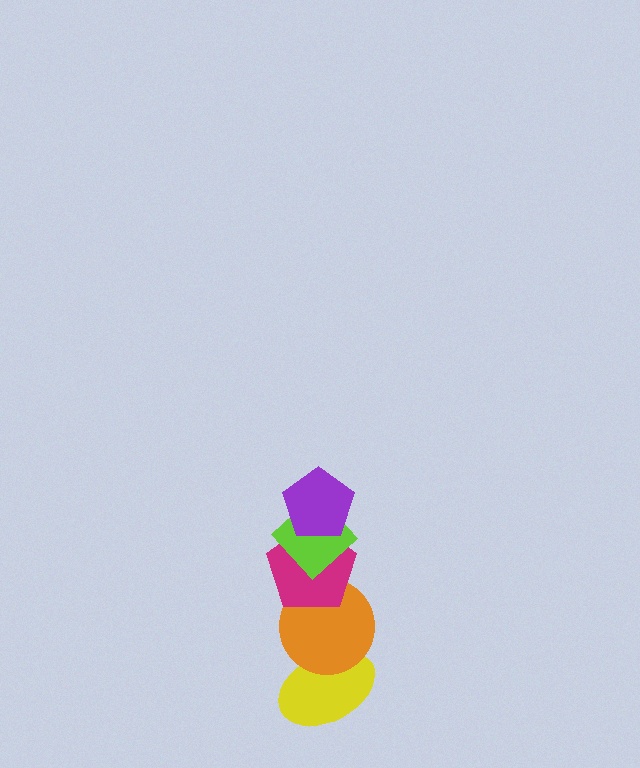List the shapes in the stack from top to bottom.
From top to bottom: the purple pentagon, the lime diamond, the magenta pentagon, the orange circle, the yellow ellipse.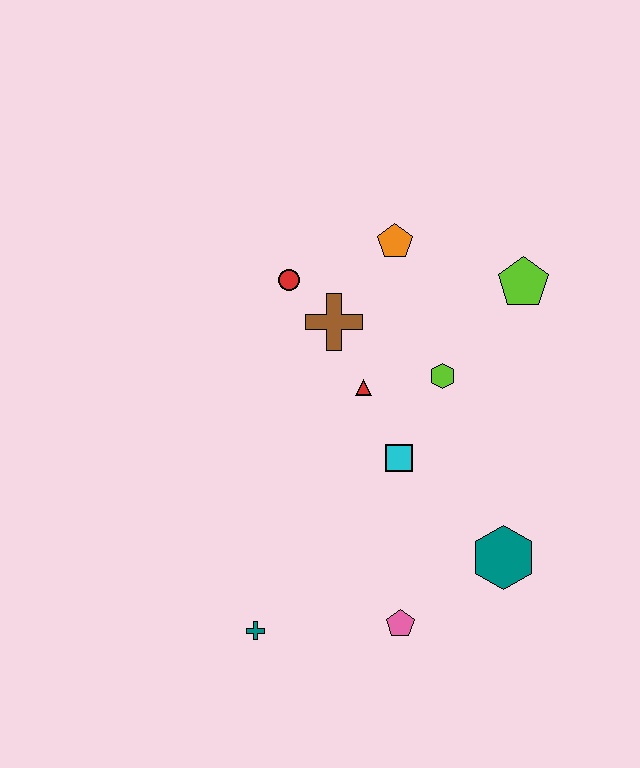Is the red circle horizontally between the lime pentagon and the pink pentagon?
No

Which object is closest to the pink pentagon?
The teal hexagon is closest to the pink pentagon.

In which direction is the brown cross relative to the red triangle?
The brown cross is above the red triangle.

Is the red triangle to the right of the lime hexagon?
No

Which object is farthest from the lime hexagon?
The teal cross is farthest from the lime hexagon.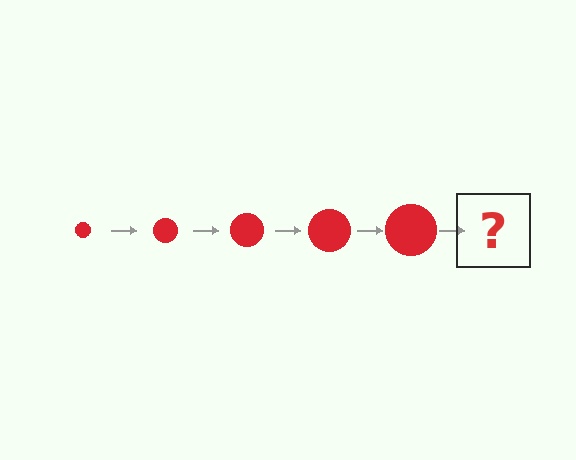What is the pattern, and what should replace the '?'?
The pattern is that the circle gets progressively larger each step. The '?' should be a red circle, larger than the previous one.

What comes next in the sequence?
The next element should be a red circle, larger than the previous one.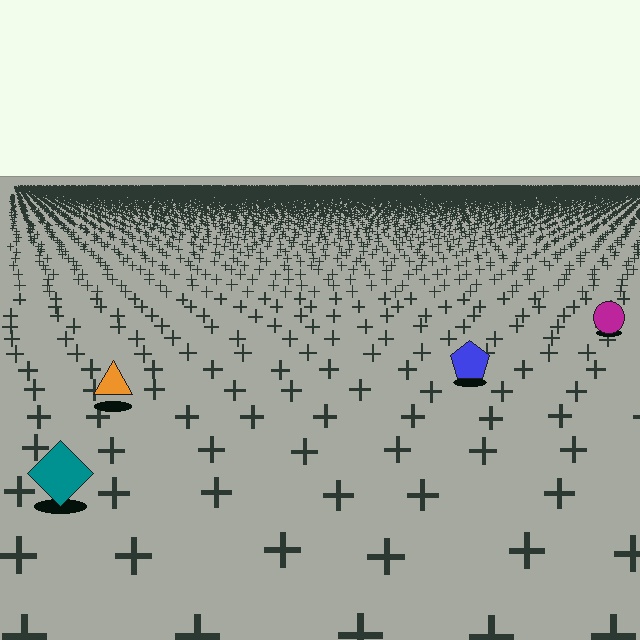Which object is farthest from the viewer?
The magenta circle is farthest from the viewer. It appears smaller and the ground texture around it is denser.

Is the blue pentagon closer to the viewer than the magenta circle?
Yes. The blue pentagon is closer — you can tell from the texture gradient: the ground texture is coarser near it.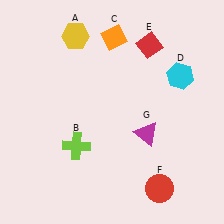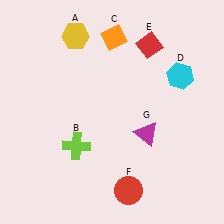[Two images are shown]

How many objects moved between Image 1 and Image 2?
1 object moved between the two images.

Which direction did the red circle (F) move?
The red circle (F) moved left.